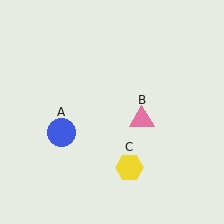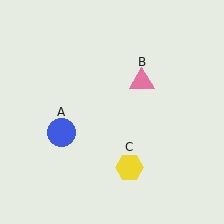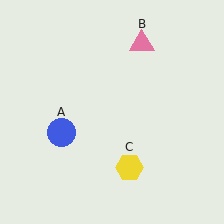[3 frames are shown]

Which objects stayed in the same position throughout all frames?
Blue circle (object A) and yellow hexagon (object C) remained stationary.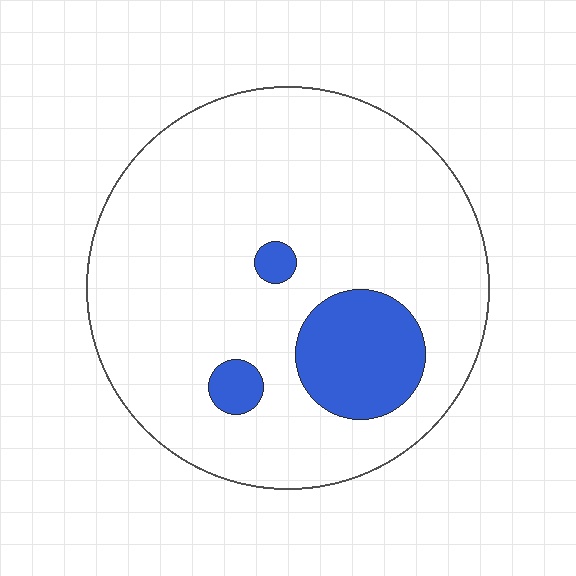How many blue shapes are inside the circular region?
3.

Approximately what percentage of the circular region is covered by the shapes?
Approximately 15%.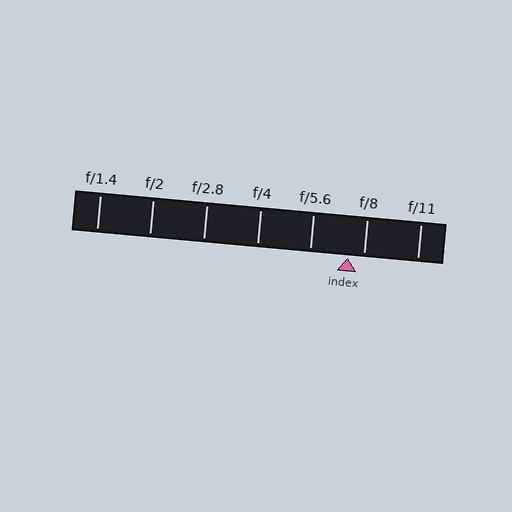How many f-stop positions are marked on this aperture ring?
There are 7 f-stop positions marked.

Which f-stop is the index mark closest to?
The index mark is closest to f/8.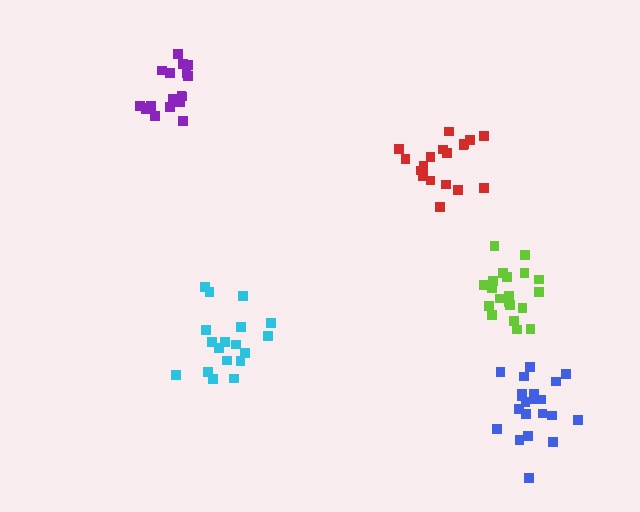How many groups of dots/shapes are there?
There are 5 groups.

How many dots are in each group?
Group 1: 18 dots, Group 2: 21 dots, Group 3: 18 dots, Group 4: 18 dots, Group 5: 20 dots (95 total).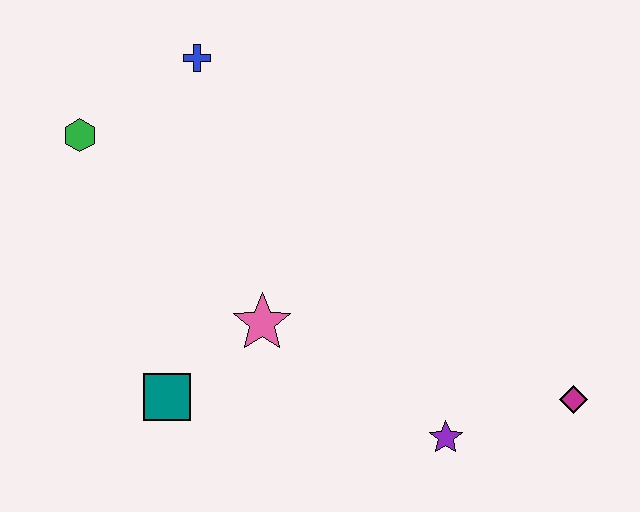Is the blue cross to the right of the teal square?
Yes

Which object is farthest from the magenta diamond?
The green hexagon is farthest from the magenta diamond.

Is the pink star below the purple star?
No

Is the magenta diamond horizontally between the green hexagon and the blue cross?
No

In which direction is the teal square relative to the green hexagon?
The teal square is below the green hexagon.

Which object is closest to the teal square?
The pink star is closest to the teal square.